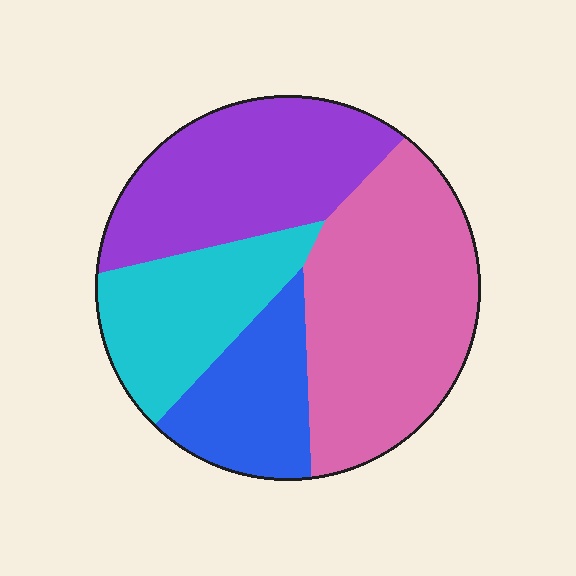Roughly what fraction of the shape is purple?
Purple takes up about one quarter (1/4) of the shape.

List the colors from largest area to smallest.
From largest to smallest: pink, purple, cyan, blue.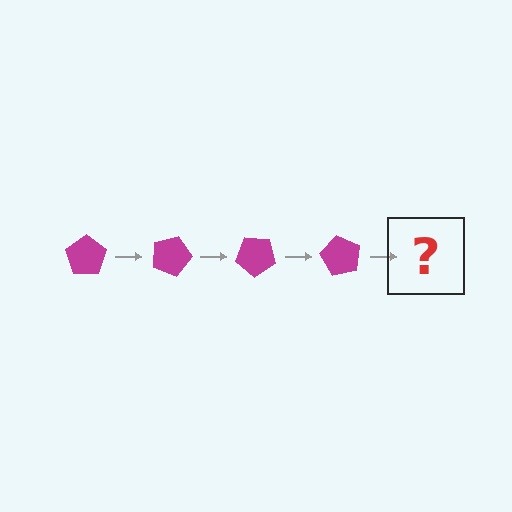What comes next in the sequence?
The next element should be a magenta pentagon rotated 80 degrees.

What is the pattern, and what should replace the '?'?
The pattern is that the pentagon rotates 20 degrees each step. The '?' should be a magenta pentagon rotated 80 degrees.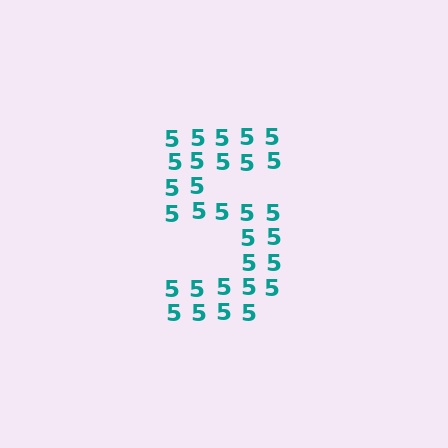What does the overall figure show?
The overall figure shows the digit 5.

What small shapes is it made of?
It is made of small digit 5's.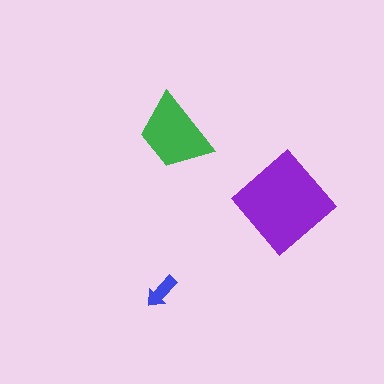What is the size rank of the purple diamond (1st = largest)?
1st.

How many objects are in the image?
There are 3 objects in the image.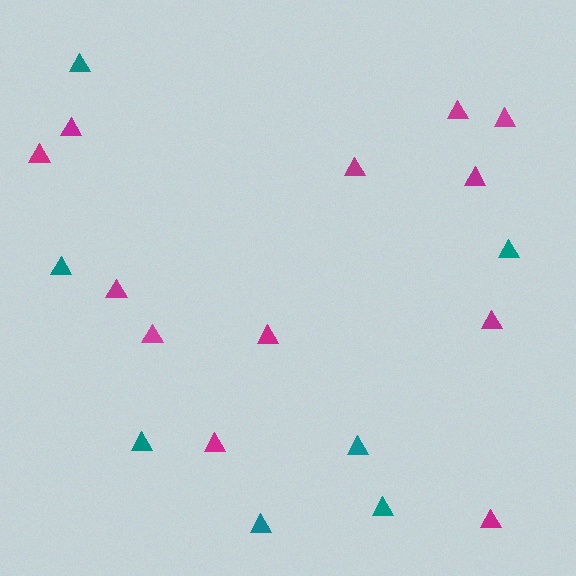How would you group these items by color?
There are 2 groups: one group of magenta triangles (12) and one group of teal triangles (7).